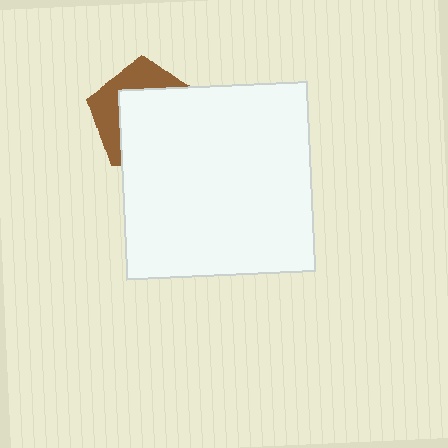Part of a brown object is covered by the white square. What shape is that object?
It is a pentagon.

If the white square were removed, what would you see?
You would see the complete brown pentagon.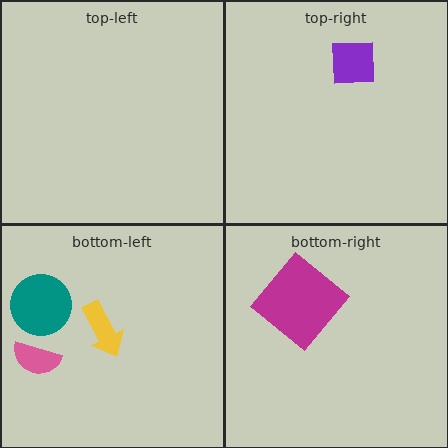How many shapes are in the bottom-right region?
1.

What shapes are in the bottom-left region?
The teal circle, the pink semicircle, the yellow arrow.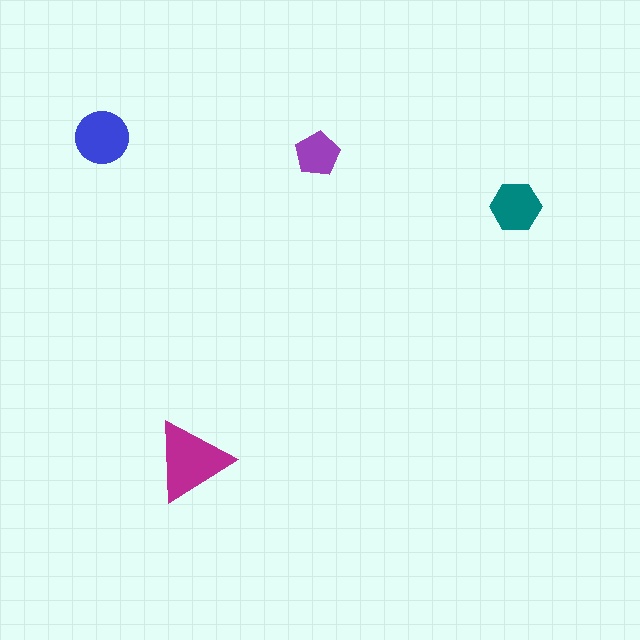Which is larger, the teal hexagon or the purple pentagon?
The teal hexagon.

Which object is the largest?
The magenta triangle.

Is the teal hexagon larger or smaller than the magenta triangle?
Smaller.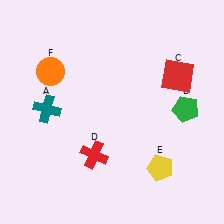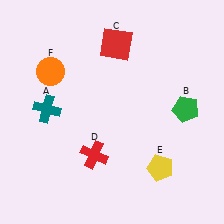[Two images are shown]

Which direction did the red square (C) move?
The red square (C) moved left.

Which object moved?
The red square (C) moved left.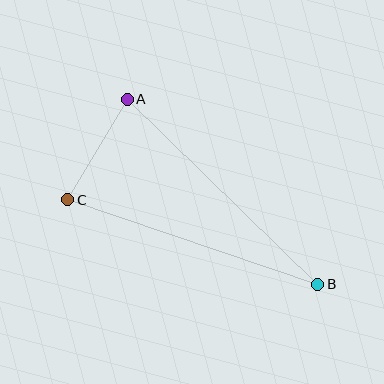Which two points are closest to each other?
Points A and C are closest to each other.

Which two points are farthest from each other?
Points A and B are farthest from each other.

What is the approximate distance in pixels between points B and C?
The distance between B and C is approximately 264 pixels.